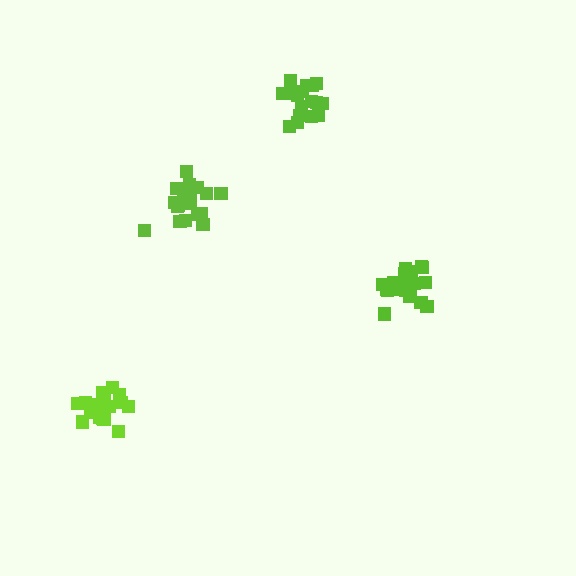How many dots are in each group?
Group 1: 20 dots, Group 2: 19 dots, Group 3: 17 dots, Group 4: 21 dots (77 total).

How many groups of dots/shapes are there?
There are 4 groups.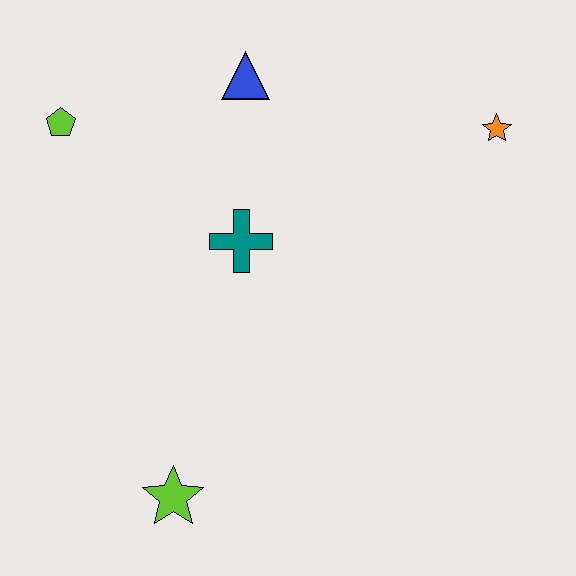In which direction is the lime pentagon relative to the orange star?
The lime pentagon is to the left of the orange star.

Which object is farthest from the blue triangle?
The lime star is farthest from the blue triangle.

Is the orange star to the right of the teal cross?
Yes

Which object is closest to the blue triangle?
The teal cross is closest to the blue triangle.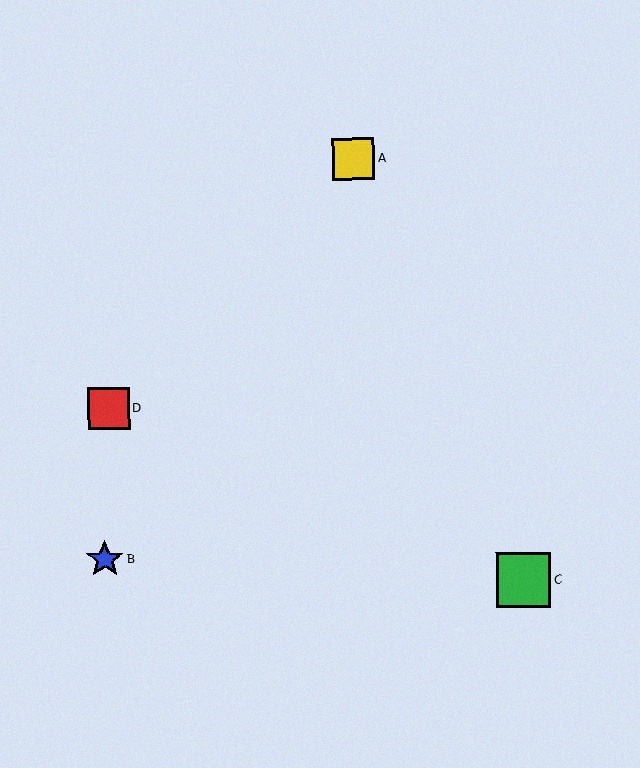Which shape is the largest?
The green square (labeled C) is the largest.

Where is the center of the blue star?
The center of the blue star is at (105, 559).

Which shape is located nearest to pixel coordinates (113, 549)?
The blue star (labeled B) at (105, 559) is nearest to that location.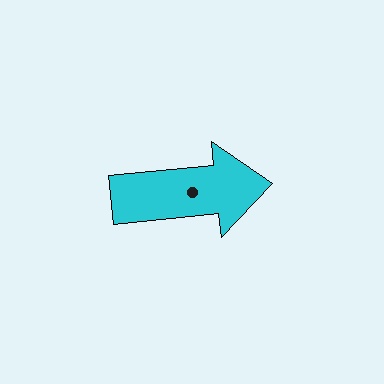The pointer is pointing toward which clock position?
Roughly 3 o'clock.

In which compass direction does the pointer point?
East.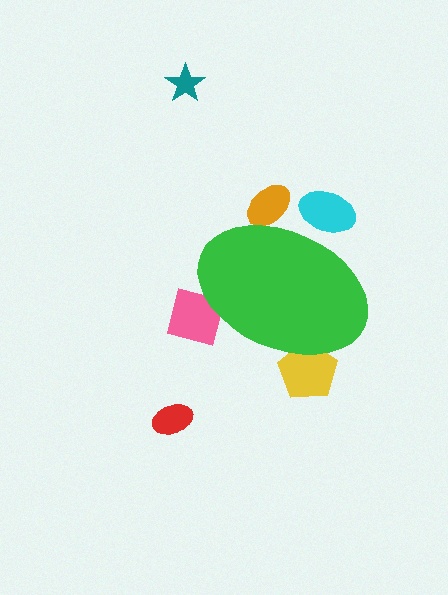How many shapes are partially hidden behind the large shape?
4 shapes are partially hidden.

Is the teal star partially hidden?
No, the teal star is fully visible.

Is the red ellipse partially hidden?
No, the red ellipse is fully visible.